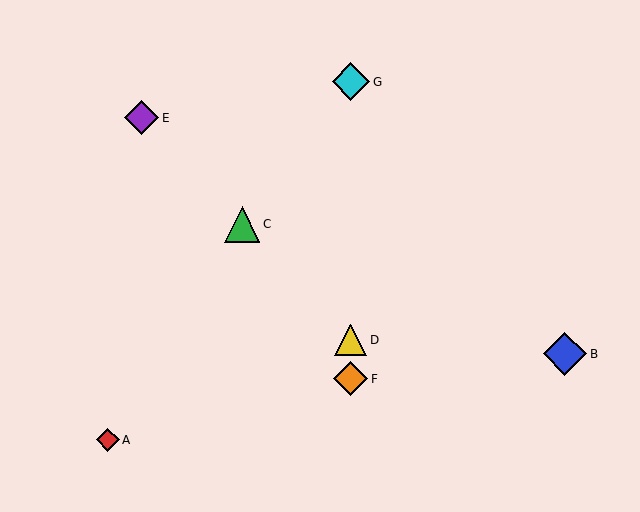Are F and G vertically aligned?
Yes, both are at x≈351.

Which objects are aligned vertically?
Objects D, F, G are aligned vertically.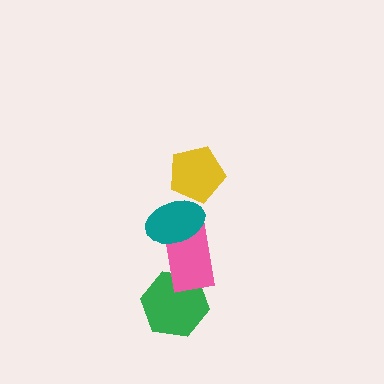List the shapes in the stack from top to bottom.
From top to bottom: the yellow pentagon, the teal ellipse, the pink rectangle, the green hexagon.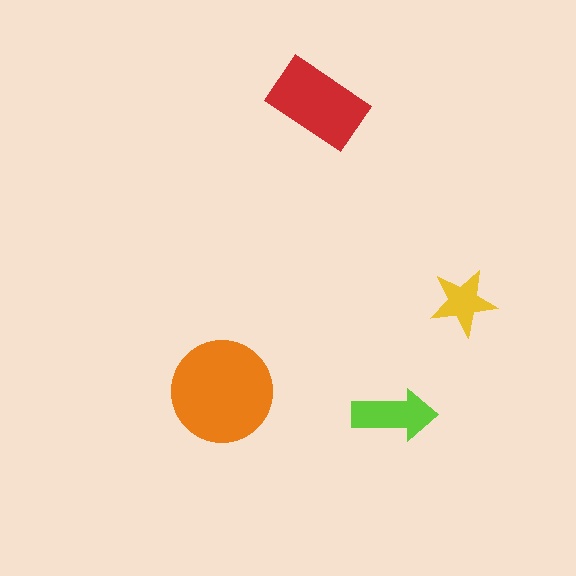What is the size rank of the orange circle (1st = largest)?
1st.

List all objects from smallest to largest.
The yellow star, the lime arrow, the red rectangle, the orange circle.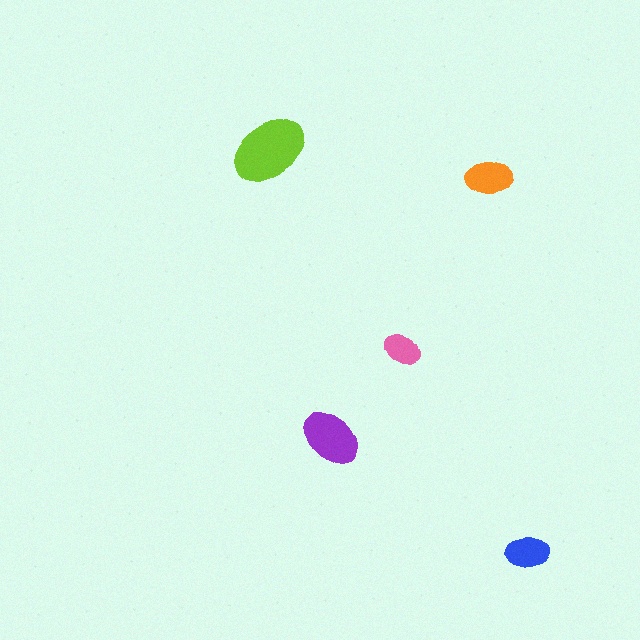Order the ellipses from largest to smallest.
the lime one, the purple one, the orange one, the blue one, the pink one.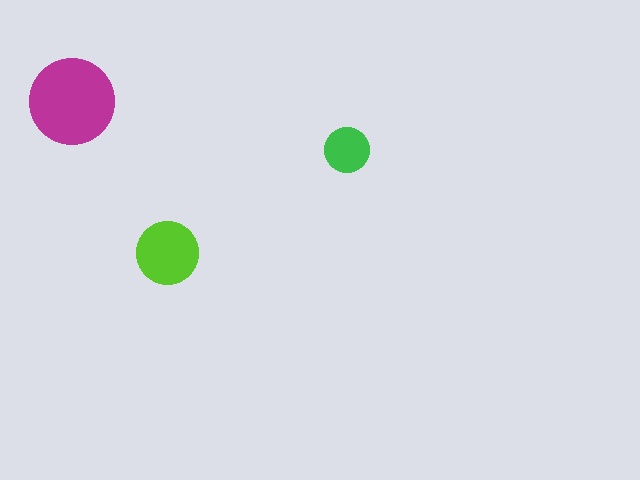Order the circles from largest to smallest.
the magenta one, the lime one, the green one.